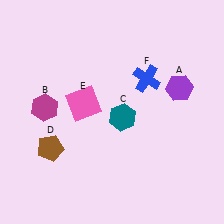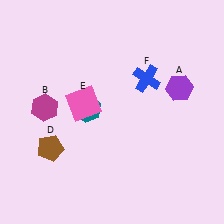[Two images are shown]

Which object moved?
The teal hexagon (C) moved left.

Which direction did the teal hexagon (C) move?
The teal hexagon (C) moved left.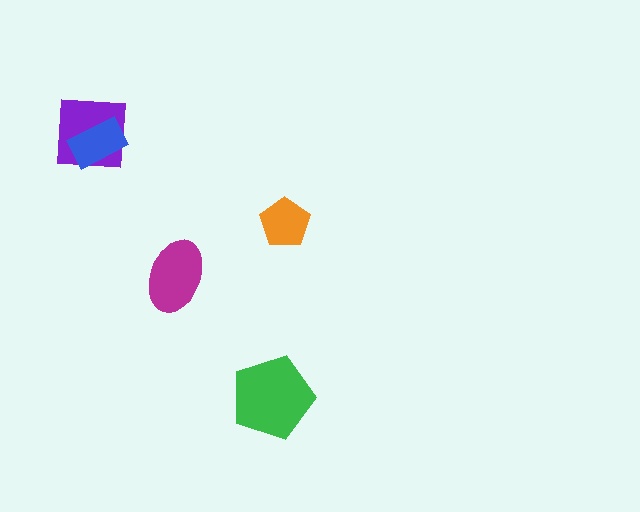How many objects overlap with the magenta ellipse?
0 objects overlap with the magenta ellipse.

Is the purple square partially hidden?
Yes, it is partially covered by another shape.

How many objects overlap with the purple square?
1 object overlaps with the purple square.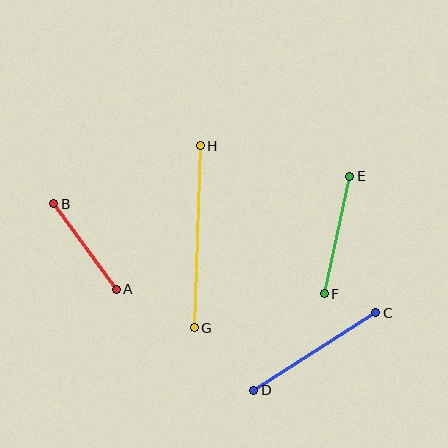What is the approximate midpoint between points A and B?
The midpoint is at approximately (85, 247) pixels.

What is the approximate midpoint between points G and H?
The midpoint is at approximately (197, 237) pixels.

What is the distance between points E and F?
The distance is approximately 120 pixels.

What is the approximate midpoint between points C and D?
The midpoint is at approximately (315, 351) pixels.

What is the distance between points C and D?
The distance is approximately 145 pixels.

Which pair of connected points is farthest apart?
Points G and H are farthest apart.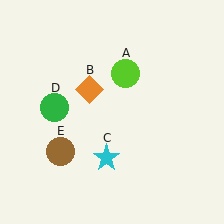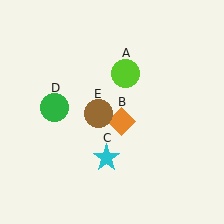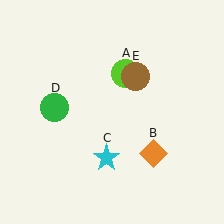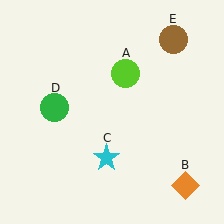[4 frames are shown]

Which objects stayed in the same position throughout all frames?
Lime circle (object A) and cyan star (object C) and green circle (object D) remained stationary.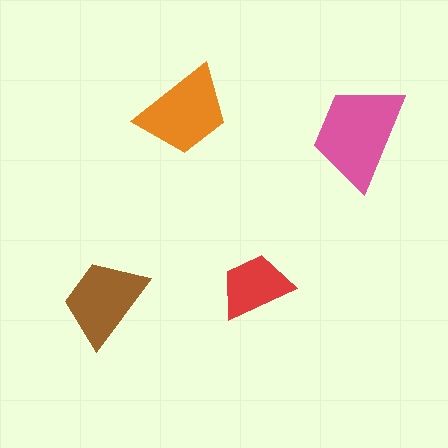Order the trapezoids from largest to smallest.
the pink one, the orange one, the brown one, the red one.